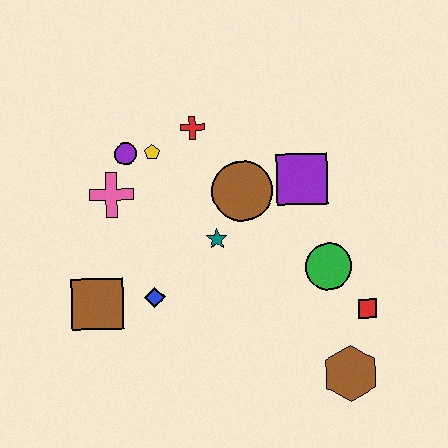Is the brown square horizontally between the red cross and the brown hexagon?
No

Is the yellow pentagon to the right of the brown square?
Yes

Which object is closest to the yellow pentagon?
The purple circle is closest to the yellow pentagon.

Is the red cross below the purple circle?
No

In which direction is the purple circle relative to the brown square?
The purple circle is above the brown square.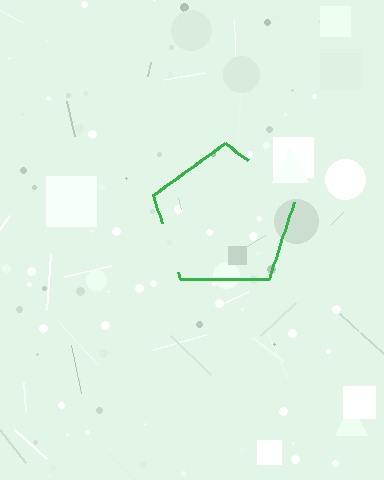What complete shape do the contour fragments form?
The contour fragments form a pentagon.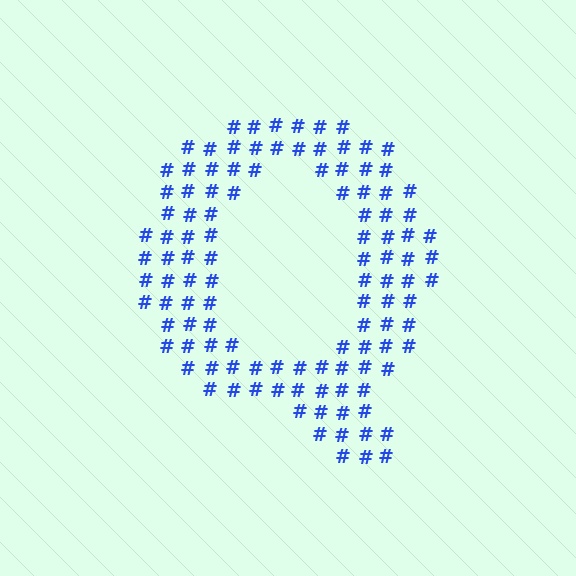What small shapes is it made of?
It is made of small hash symbols.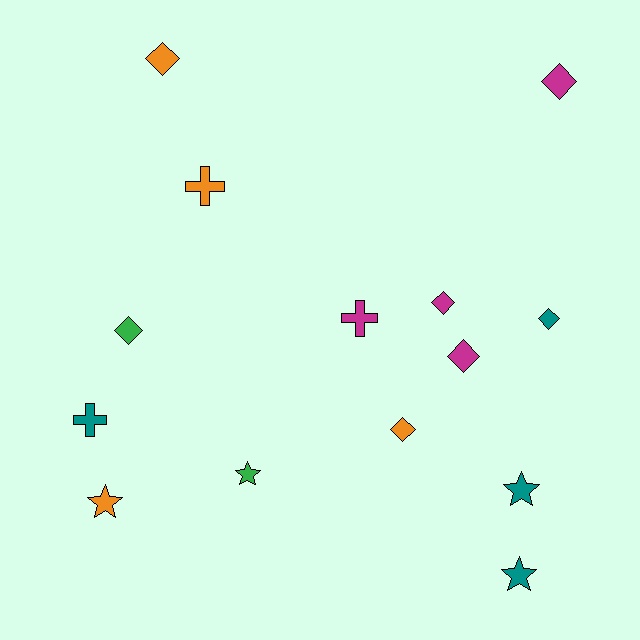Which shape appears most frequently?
Diamond, with 7 objects.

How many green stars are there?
There is 1 green star.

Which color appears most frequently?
Teal, with 4 objects.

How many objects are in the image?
There are 14 objects.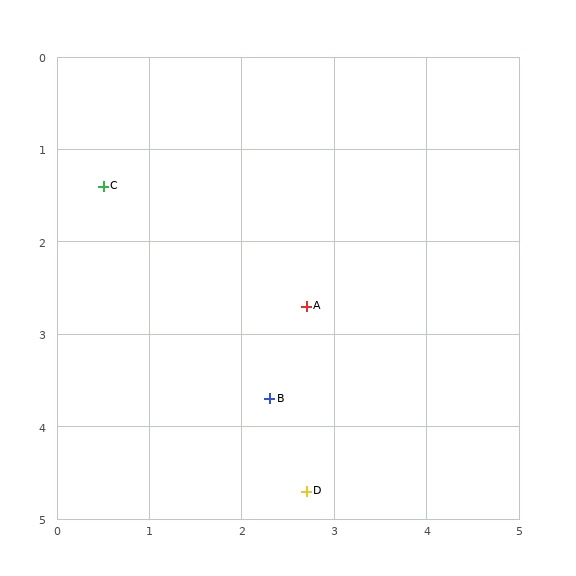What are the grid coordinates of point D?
Point D is at approximately (2.7, 4.7).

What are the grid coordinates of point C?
Point C is at approximately (0.5, 1.4).